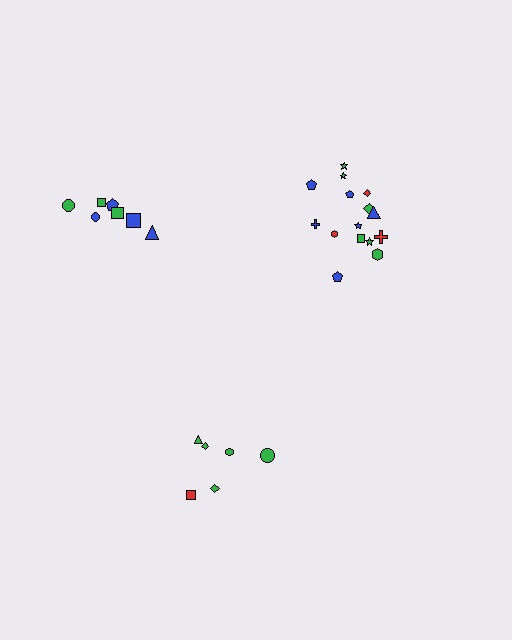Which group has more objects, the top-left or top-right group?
The top-right group.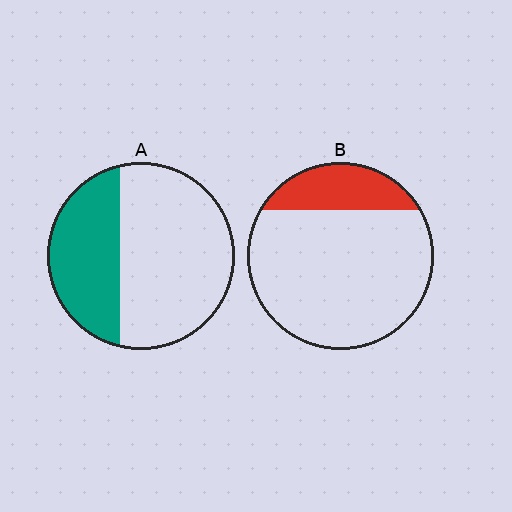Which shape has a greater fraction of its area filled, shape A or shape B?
Shape A.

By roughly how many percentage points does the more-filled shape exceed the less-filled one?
By roughly 15 percentage points (A over B).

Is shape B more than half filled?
No.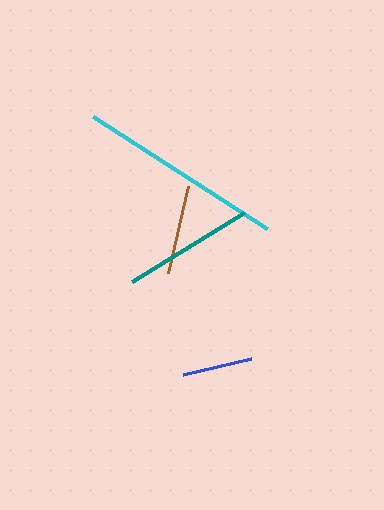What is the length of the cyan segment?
The cyan segment is approximately 207 pixels long.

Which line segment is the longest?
The cyan line is the longest at approximately 207 pixels.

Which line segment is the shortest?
The blue line is the shortest at approximately 70 pixels.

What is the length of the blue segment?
The blue segment is approximately 70 pixels long.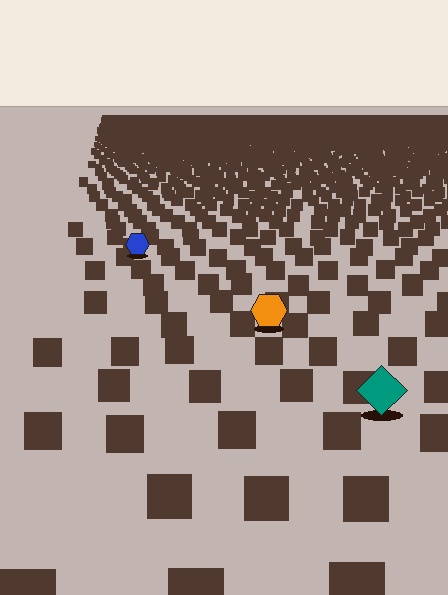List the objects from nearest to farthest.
From nearest to farthest: the teal diamond, the orange hexagon, the blue hexagon.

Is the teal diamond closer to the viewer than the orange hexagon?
Yes. The teal diamond is closer — you can tell from the texture gradient: the ground texture is coarser near it.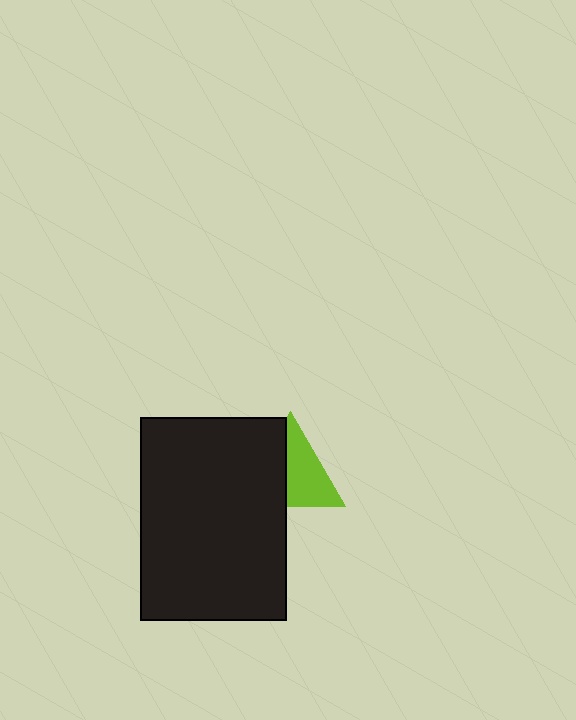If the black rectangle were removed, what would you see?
You would see the complete lime triangle.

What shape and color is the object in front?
The object in front is a black rectangle.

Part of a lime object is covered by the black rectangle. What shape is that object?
It is a triangle.